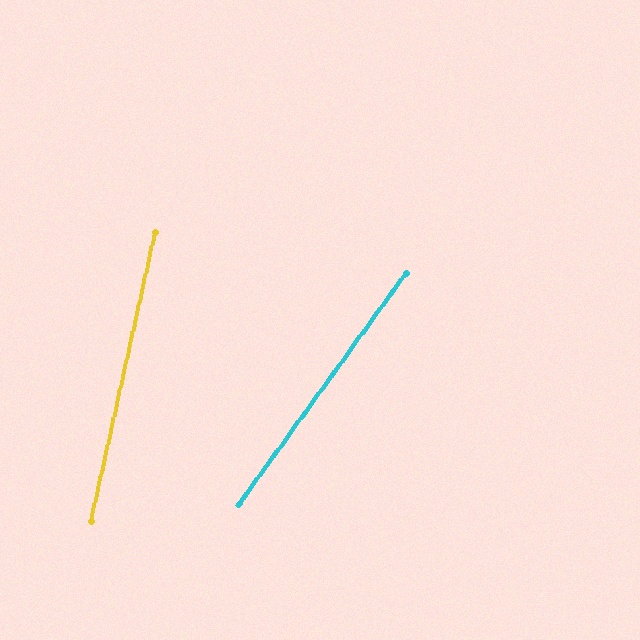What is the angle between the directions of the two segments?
Approximately 24 degrees.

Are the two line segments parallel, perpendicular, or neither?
Neither parallel nor perpendicular — they differ by about 24°.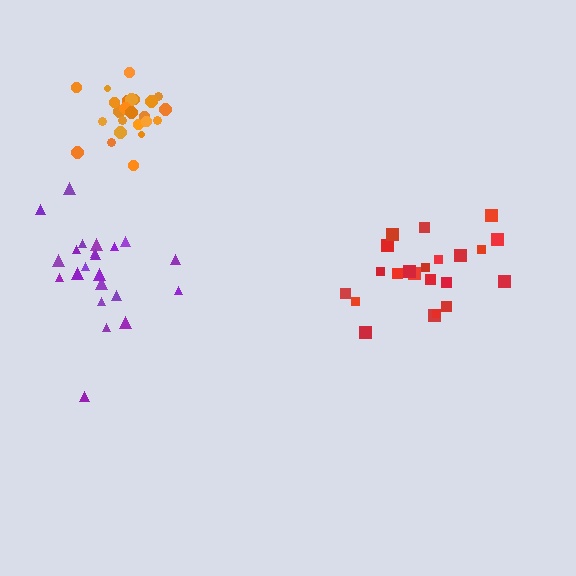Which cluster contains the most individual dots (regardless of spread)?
Orange (24).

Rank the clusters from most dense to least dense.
orange, red, purple.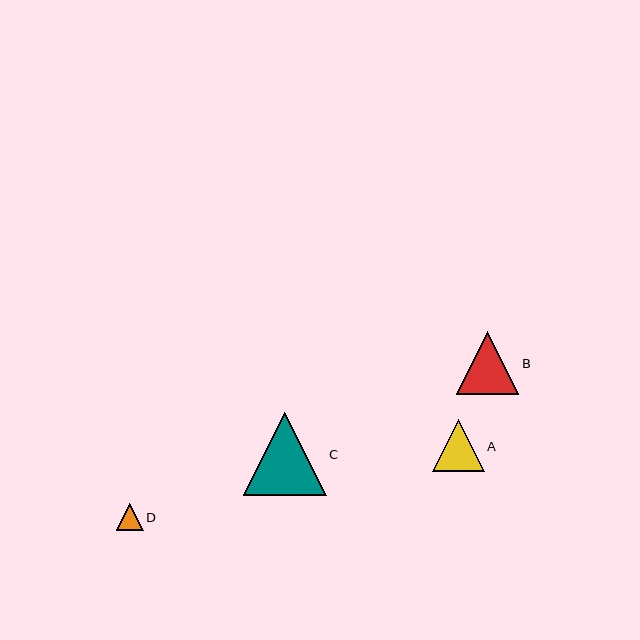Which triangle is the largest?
Triangle C is the largest with a size of approximately 83 pixels.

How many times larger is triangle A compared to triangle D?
Triangle A is approximately 1.9 times the size of triangle D.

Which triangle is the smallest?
Triangle D is the smallest with a size of approximately 27 pixels.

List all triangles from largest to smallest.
From largest to smallest: C, B, A, D.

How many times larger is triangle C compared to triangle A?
Triangle C is approximately 1.6 times the size of triangle A.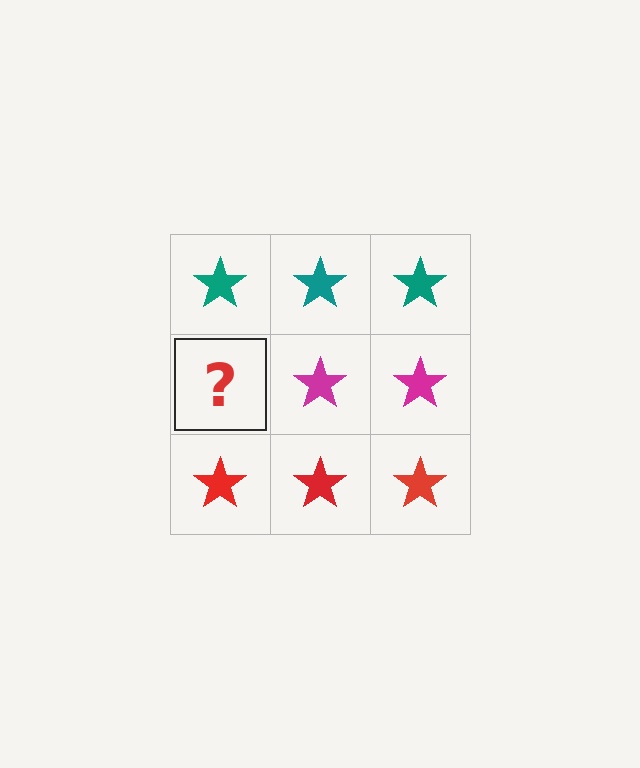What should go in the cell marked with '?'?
The missing cell should contain a magenta star.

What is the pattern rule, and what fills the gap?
The rule is that each row has a consistent color. The gap should be filled with a magenta star.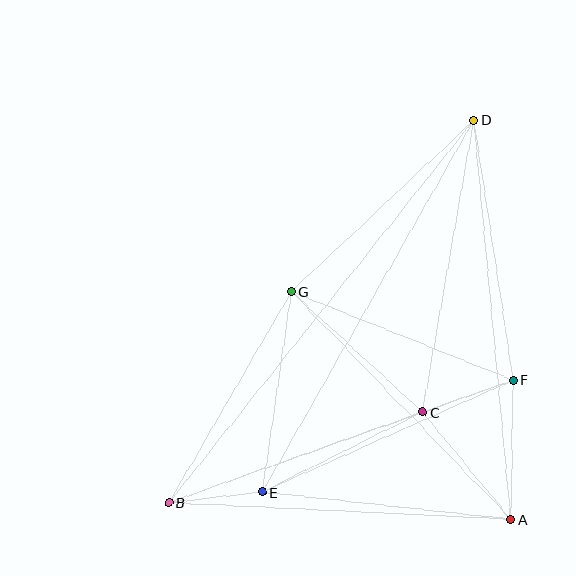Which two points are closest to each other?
Points B and E are closest to each other.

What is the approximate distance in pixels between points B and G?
The distance between B and G is approximately 244 pixels.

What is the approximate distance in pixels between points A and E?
The distance between A and E is approximately 250 pixels.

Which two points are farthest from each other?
Points B and D are farthest from each other.